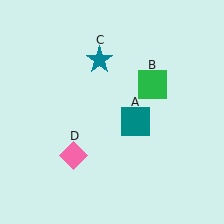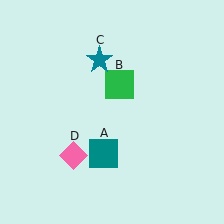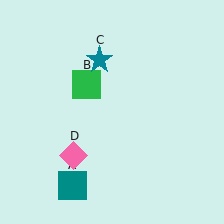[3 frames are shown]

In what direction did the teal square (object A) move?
The teal square (object A) moved down and to the left.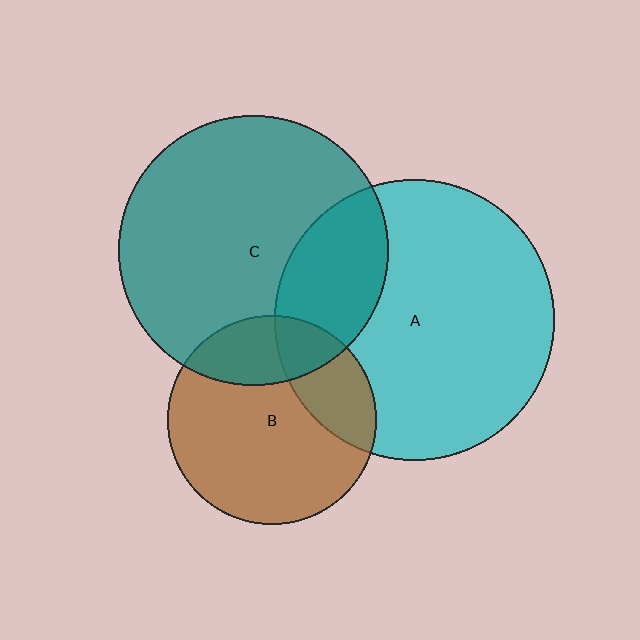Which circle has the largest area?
Circle A (cyan).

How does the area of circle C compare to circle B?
Approximately 1.7 times.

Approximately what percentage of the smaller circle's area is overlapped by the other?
Approximately 25%.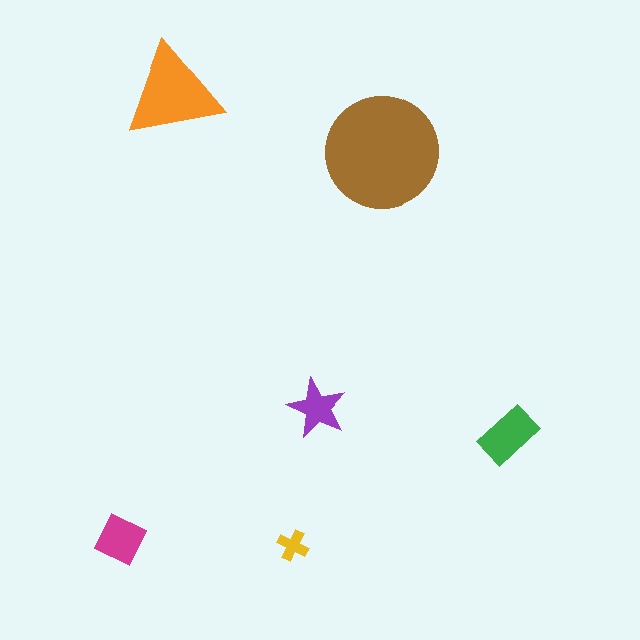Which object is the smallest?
The yellow cross.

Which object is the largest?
The brown circle.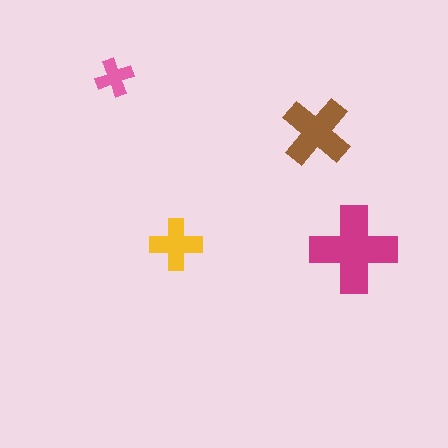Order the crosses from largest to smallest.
the magenta one, the brown one, the yellow one, the pink one.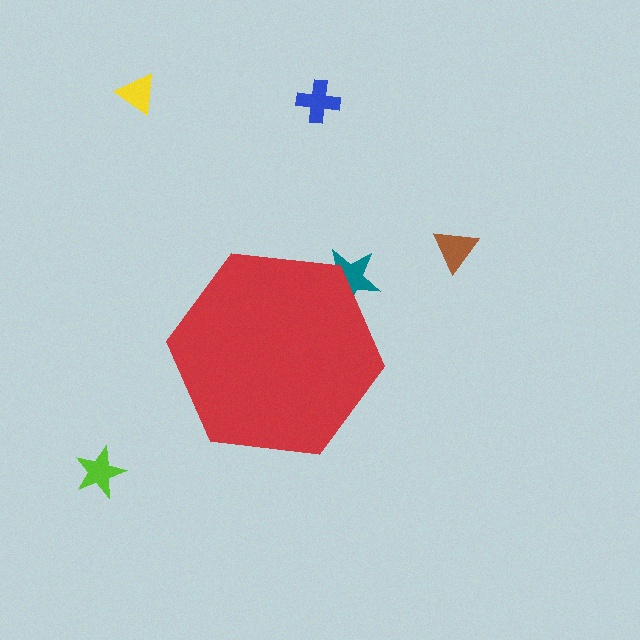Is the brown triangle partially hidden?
No, the brown triangle is fully visible.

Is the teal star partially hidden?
Yes, the teal star is partially hidden behind the red hexagon.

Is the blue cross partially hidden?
No, the blue cross is fully visible.